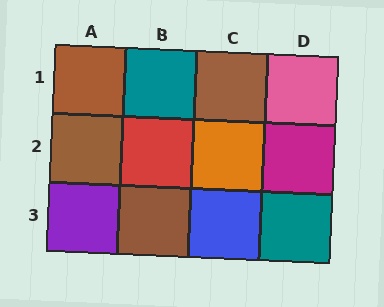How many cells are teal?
2 cells are teal.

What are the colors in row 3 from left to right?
Purple, brown, blue, teal.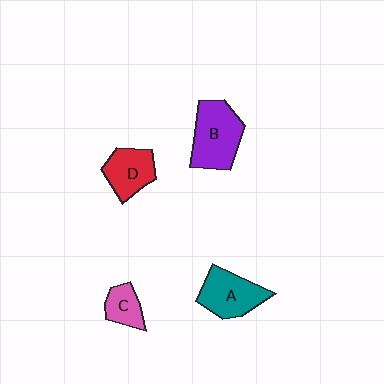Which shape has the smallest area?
Shape C (pink).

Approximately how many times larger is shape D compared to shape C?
Approximately 1.5 times.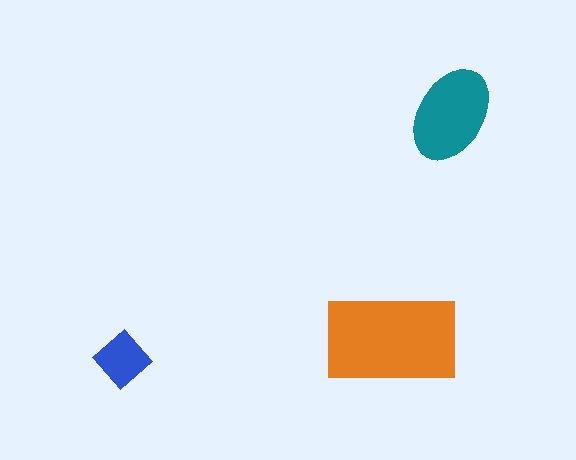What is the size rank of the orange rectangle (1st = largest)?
1st.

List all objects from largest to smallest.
The orange rectangle, the teal ellipse, the blue diamond.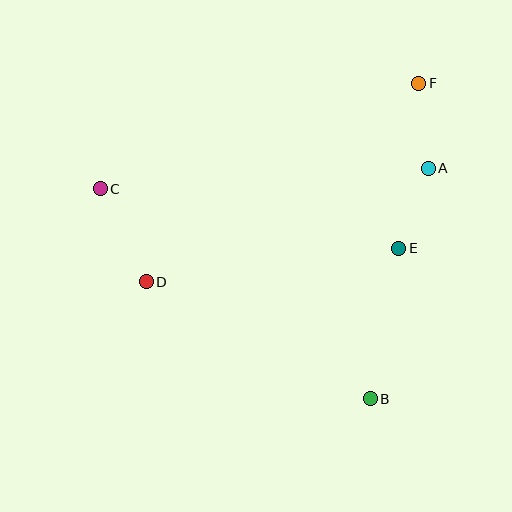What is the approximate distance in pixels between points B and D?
The distance between B and D is approximately 253 pixels.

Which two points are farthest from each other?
Points B and C are farthest from each other.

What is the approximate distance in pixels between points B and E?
The distance between B and E is approximately 154 pixels.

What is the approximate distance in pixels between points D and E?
The distance between D and E is approximately 255 pixels.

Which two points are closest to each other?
Points A and E are closest to each other.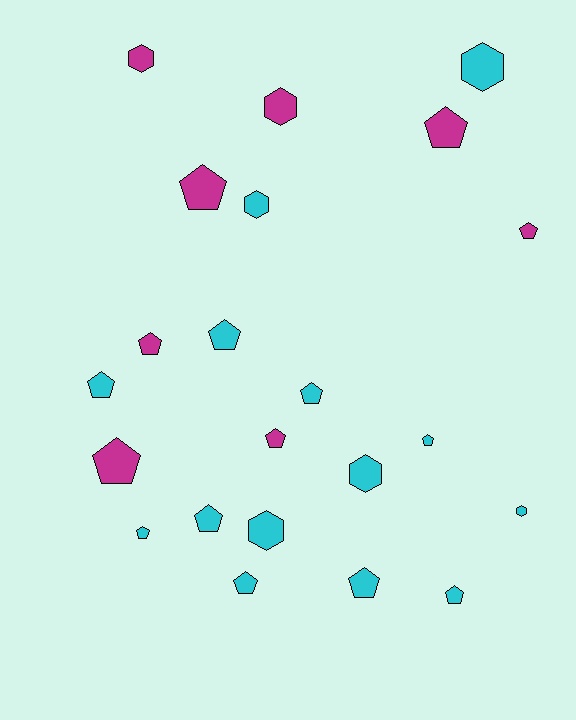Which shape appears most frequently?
Pentagon, with 15 objects.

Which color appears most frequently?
Cyan, with 14 objects.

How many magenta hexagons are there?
There are 2 magenta hexagons.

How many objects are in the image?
There are 22 objects.